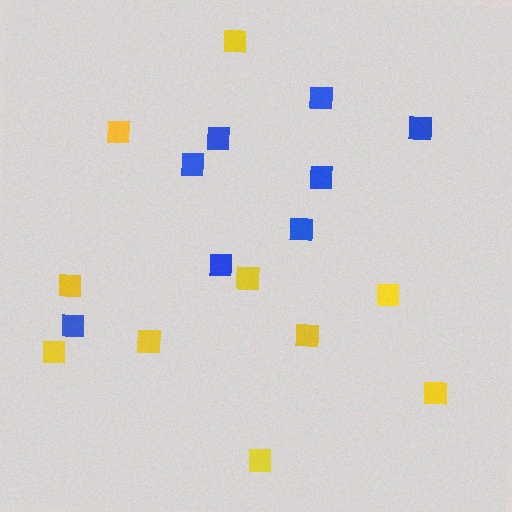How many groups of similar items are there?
There are 2 groups: one group of yellow squares (10) and one group of blue squares (8).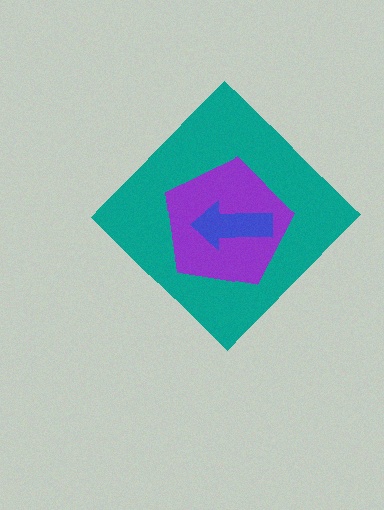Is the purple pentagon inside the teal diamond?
Yes.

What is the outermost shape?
The teal diamond.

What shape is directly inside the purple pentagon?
The blue arrow.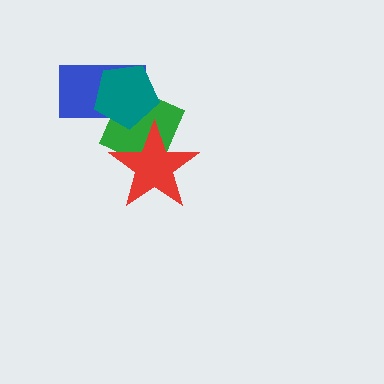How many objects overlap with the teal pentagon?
2 objects overlap with the teal pentagon.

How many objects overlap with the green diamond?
3 objects overlap with the green diamond.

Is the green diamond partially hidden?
Yes, it is partially covered by another shape.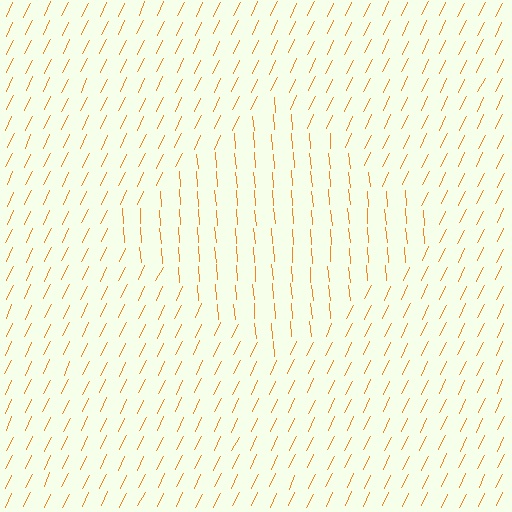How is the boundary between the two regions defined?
The boundary is defined purely by a change in line orientation (approximately 31 degrees difference). All lines are the same color and thickness.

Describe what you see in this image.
The image is filled with small orange line segments. A diamond region in the image has lines oriented differently from the surrounding lines, creating a visible texture boundary.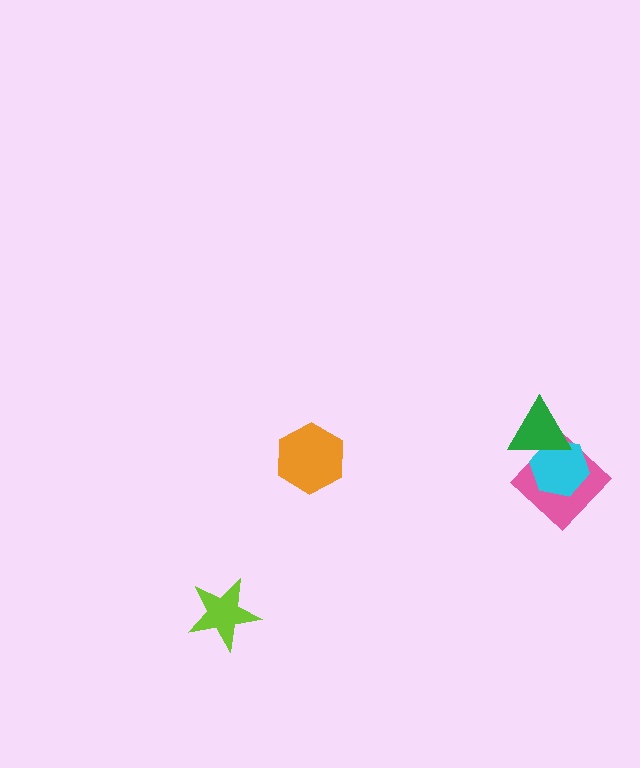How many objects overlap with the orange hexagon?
0 objects overlap with the orange hexagon.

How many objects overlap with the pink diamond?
2 objects overlap with the pink diamond.